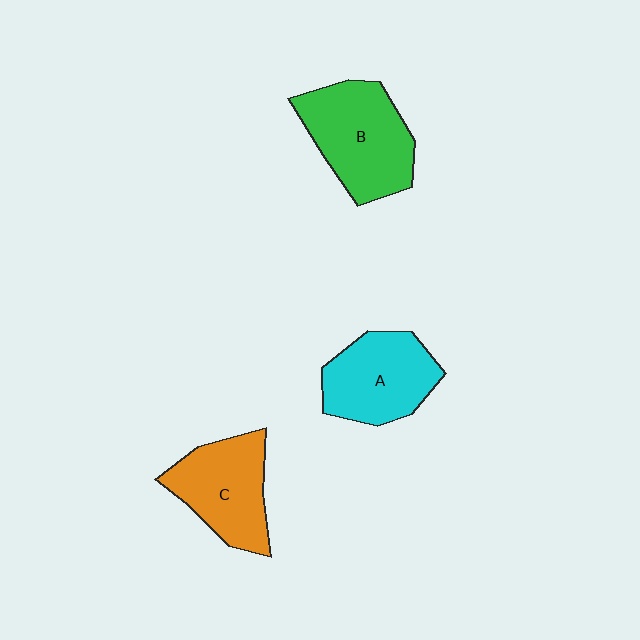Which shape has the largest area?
Shape B (green).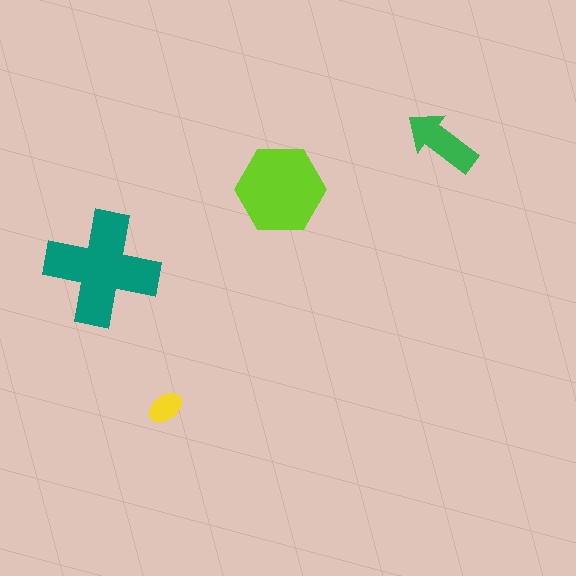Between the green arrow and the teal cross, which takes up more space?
The teal cross.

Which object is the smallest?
The yellow ellipse.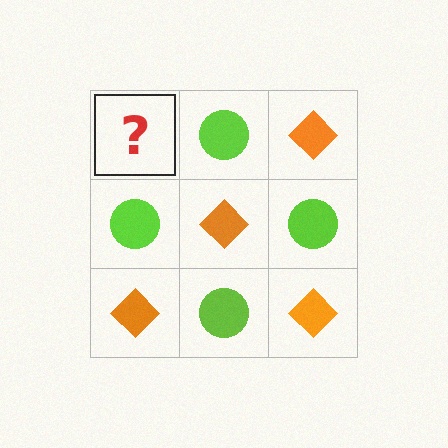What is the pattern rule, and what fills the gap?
The rule is that it alternates orange diamond and lime circle in a checkerboard pattern. The gap should be filled with an orange diamond.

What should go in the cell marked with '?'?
The missing cell should contain an orange diamond.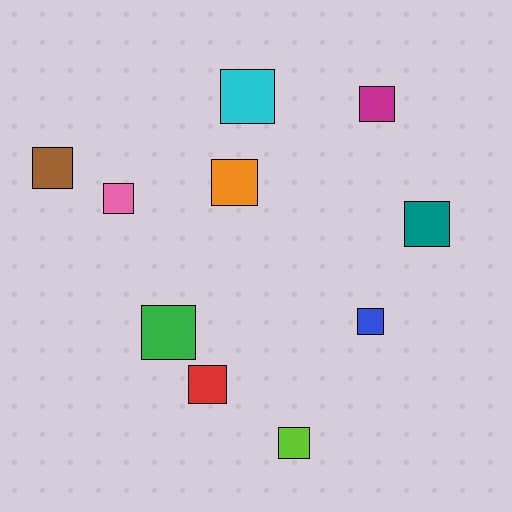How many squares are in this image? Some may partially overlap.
There are 10 squares.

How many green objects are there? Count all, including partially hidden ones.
There is 1 green object.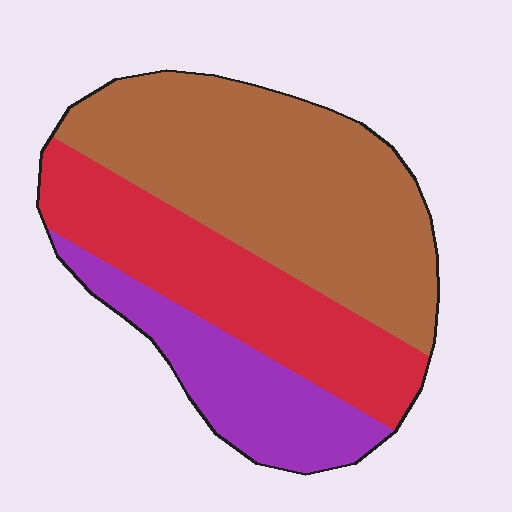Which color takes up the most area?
Brown, at roughly 50%.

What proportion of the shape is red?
Red takes up about one third (1/3) of the shape.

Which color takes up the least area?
Purple, at roughly 20%.